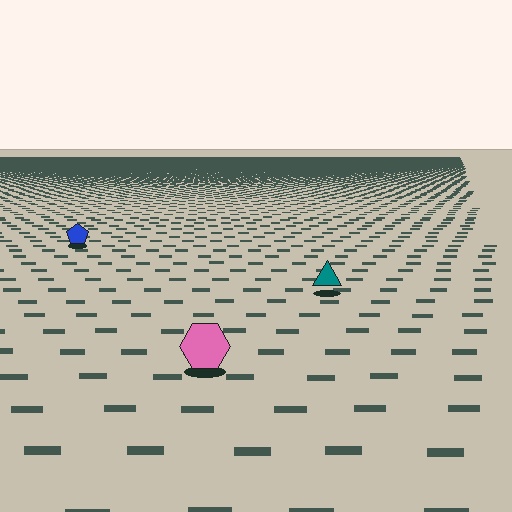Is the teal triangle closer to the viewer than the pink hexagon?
No. The pink hexagon is closer — you can tell from the texture gradient: the ground texture is coarser near it.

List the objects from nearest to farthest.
From nearest to farthest: the pink hexagon, the teal triangle, the blue pentagon.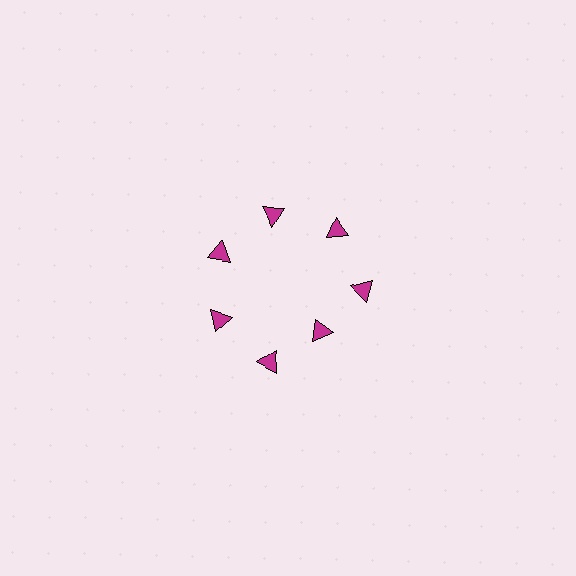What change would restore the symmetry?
The symmetry would be restored by moving it outward, back onto the ring so that all 7 triangles sit at equal angles and equal distance from the center.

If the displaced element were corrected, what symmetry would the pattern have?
It would have 7-fold rotational symmetry — the pattern would map onto itself every 51 degrees.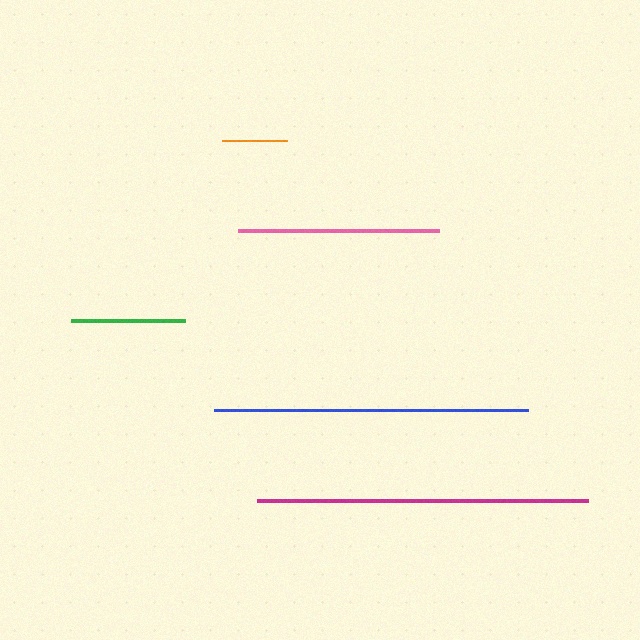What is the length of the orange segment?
The orange segment is approximately 65 pixels long.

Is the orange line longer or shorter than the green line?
The green line is longer than the orange line.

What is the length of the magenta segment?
The magenta segment is approximately 332 pixels long.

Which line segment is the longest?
The magenta line is the longest at approximately 332 pixels.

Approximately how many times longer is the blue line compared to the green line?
The blue line is approximately 2.7 times the length of the green line.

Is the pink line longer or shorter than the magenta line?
The magenta line is longer than the pink line.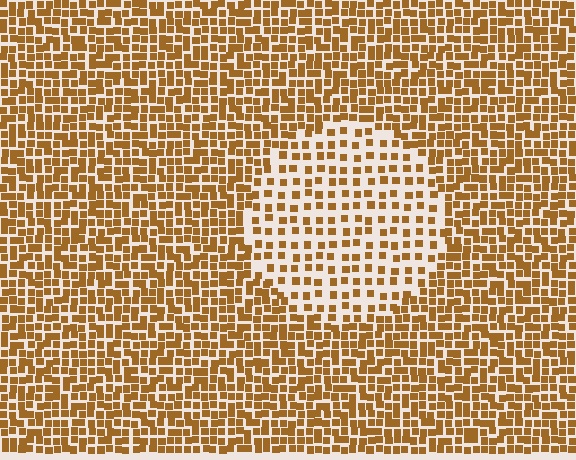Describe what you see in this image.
The image contains small brown elements arranged at two different densities. A circle-shaped region is visible where the elements are less densely packed than the surrounding area.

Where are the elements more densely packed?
The elements are more densely packed outside the circle boundary.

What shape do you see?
I see a circle.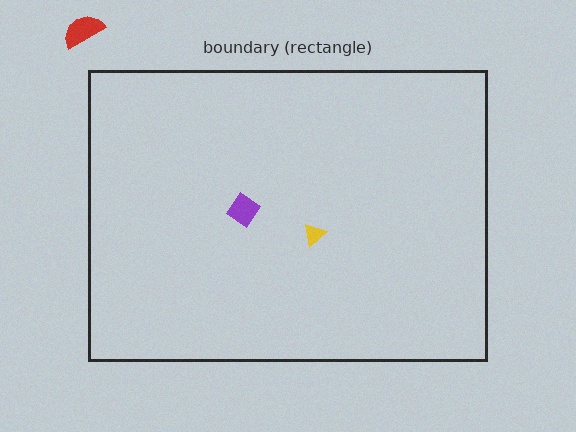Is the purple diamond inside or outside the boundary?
Inside.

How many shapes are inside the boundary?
2 inside, 1 outside.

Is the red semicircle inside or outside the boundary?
Outside.